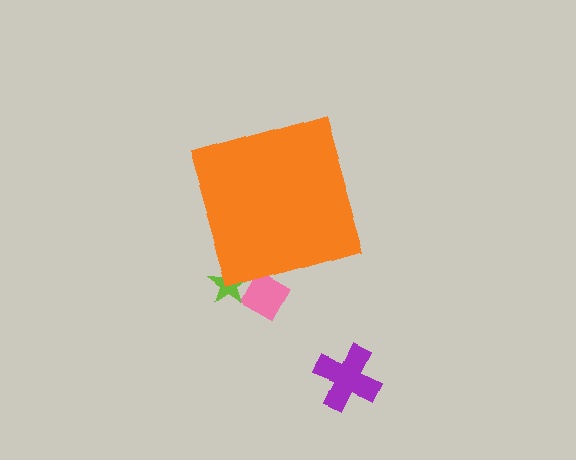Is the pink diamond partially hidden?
Yes, the pink diamond is partially hidden behind the orange diamond.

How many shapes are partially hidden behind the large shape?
2 shapes are partially hidden.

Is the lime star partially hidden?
Yes, the lime star is partially hidden behind the orange diamond.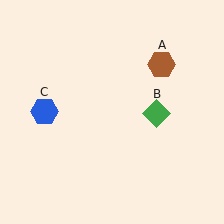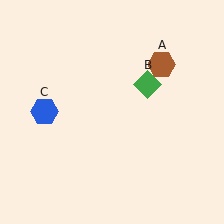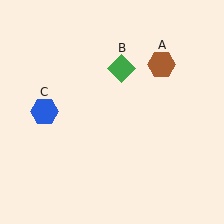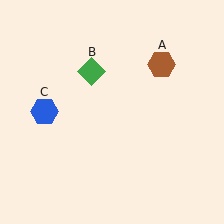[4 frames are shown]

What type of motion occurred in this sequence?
The green diamond (object B) rotated counterclockwise around the center of the scene.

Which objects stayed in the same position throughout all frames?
Brown hexagon (object A) and blue hexagon (object C) remained stationary.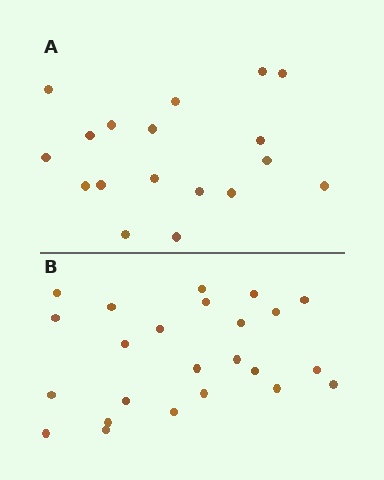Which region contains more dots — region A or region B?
Region B (the bottom region) has more dots.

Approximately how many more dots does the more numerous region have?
Region B has about 6 more dots than region A.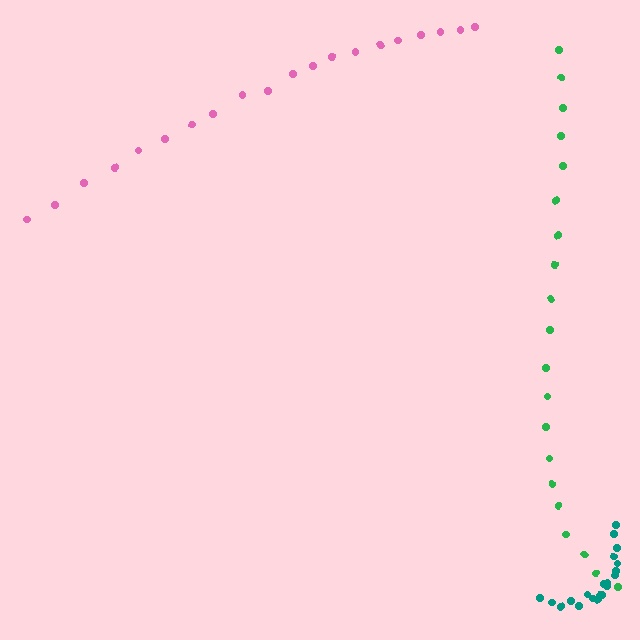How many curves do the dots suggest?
There are 3 distinct paths.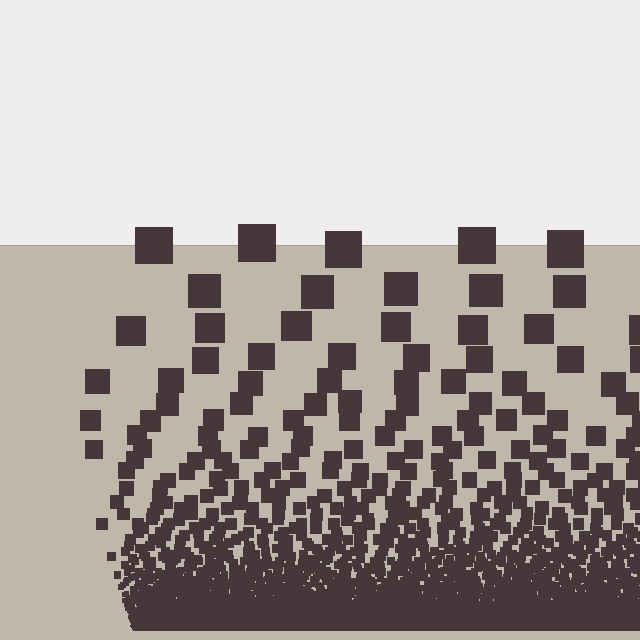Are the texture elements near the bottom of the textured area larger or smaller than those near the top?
Smaller. The gradient is inverted — elements near the bottom are smaller and denser.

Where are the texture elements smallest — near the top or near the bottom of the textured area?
Near the bottom.